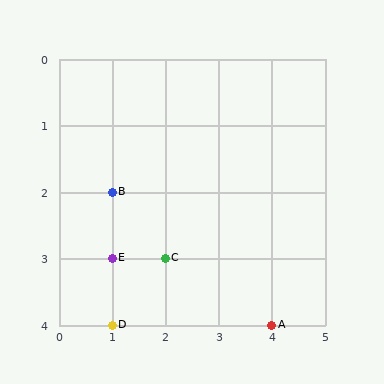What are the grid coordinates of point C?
Point C is at grid coordinates (2, 3).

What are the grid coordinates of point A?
Point A is at grid coordinates (4, 4).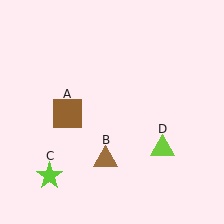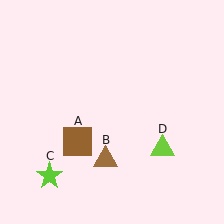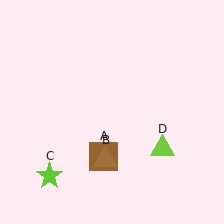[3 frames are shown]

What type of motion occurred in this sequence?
The brown square (object A) rotated counterclockwise around the center of the scene.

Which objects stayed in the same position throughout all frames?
Brown triangle (object B) and lime star (object C) and lime triangle (object D) remained stationary.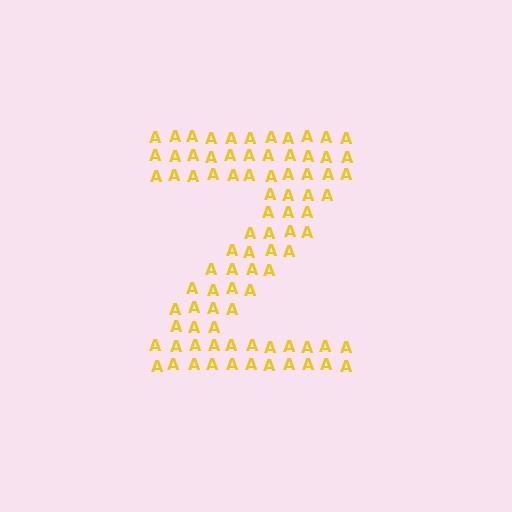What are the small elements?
The small elements are letter A's.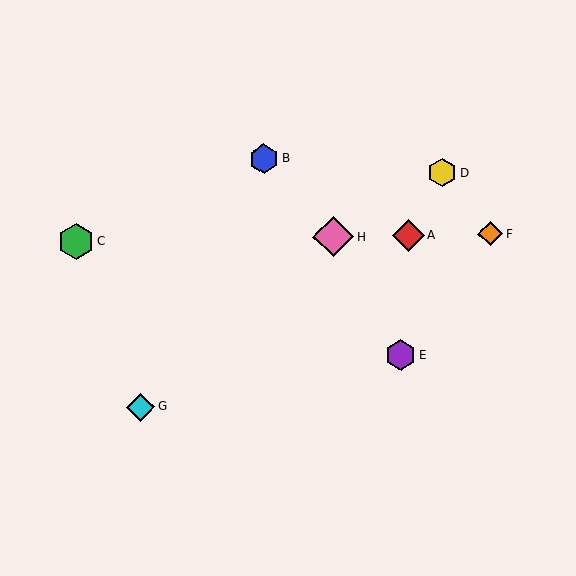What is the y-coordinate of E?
Object E is at y≈355.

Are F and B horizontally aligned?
No, F is at y≈234 and B is at y≈159.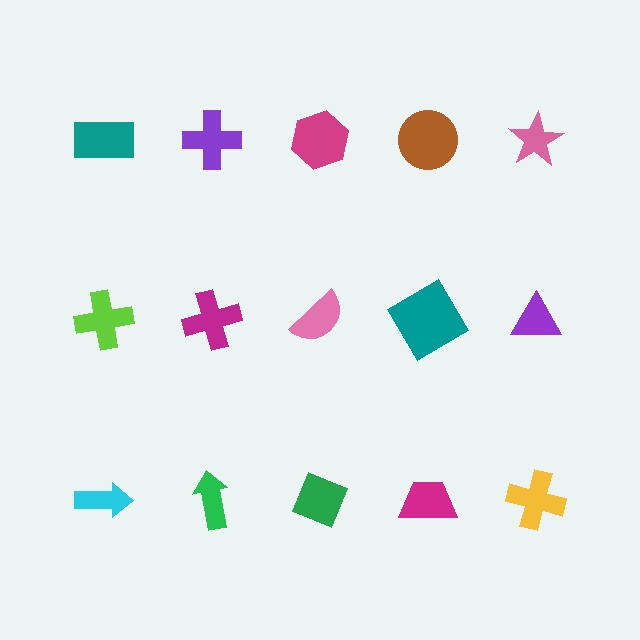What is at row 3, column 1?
A cyan arrow.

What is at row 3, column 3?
A green diamond.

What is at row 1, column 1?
A teal rectangle.